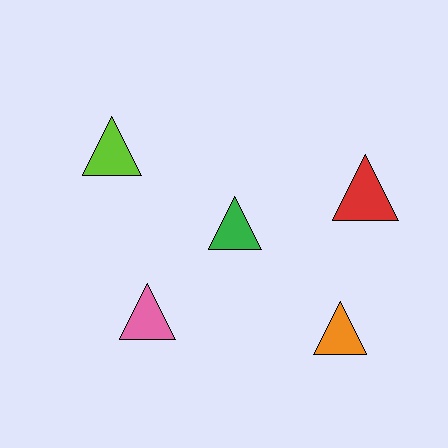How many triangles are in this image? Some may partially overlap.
There are 5 triangles.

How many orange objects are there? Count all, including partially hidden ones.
There is 1 orange object.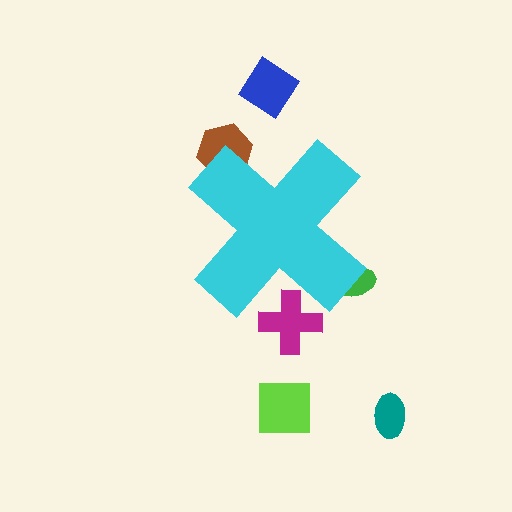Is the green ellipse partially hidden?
Yes, the green ellipse is partially hidden behind the cyan cross.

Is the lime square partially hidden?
No, the lime square is fully visible.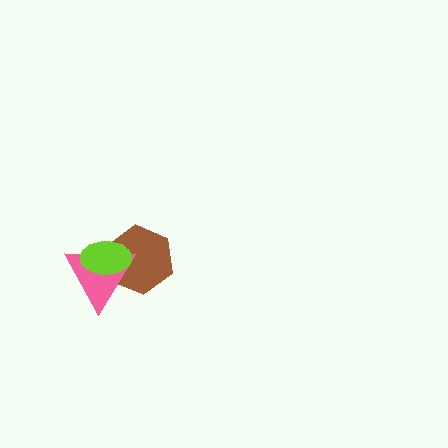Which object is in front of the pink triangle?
The lime ellipse is in front of the pink triangle.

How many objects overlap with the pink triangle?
2 objects overlap with the pink triangle.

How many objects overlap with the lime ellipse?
2 objects overlap with the lime ellipse.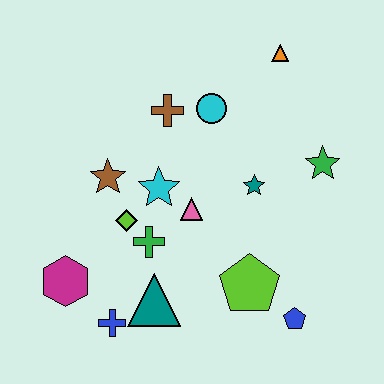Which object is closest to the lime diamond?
The green cross is closest to the lime diamond.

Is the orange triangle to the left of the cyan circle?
No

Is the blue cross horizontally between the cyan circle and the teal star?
No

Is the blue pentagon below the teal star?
Yes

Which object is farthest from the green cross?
The orange triangle is farthest from the green cross.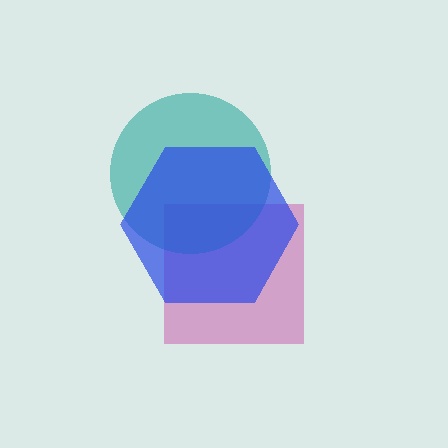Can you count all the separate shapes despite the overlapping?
Yes, there are 3 separate shapes.